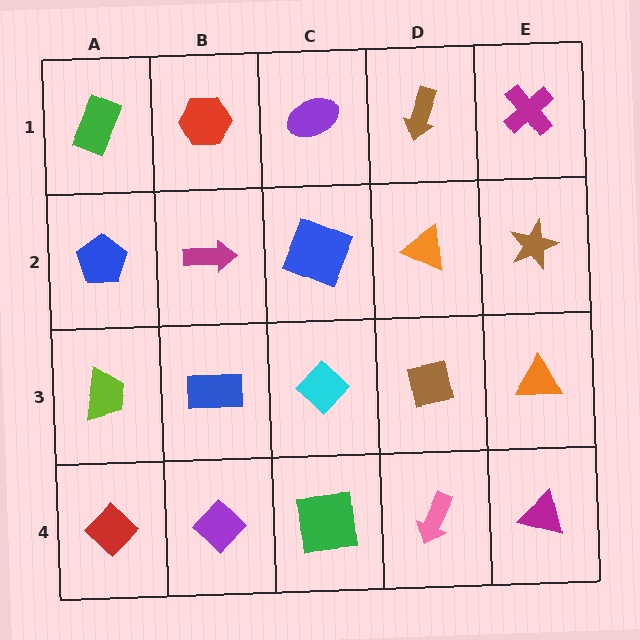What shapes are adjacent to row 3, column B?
A magenta arrow (row 2, column B), a purple diamond (row 4, column B), a lime trapezoid (row 3, column A), a cyan diamond (row 3, column C).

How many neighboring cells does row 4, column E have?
2.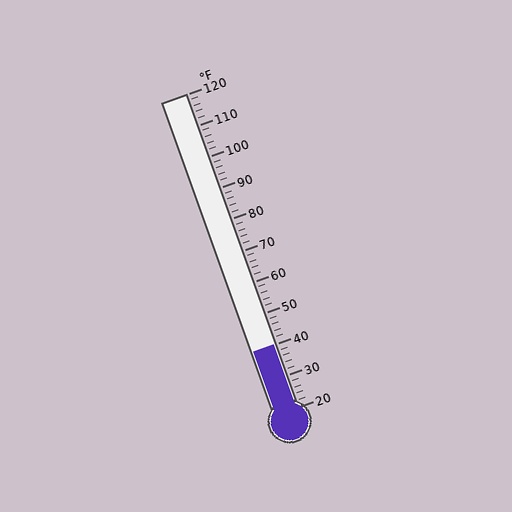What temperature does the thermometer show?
The thermometer shows approximately 40°F.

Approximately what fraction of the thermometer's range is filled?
The thermometer is filled to approximately 20% of its range.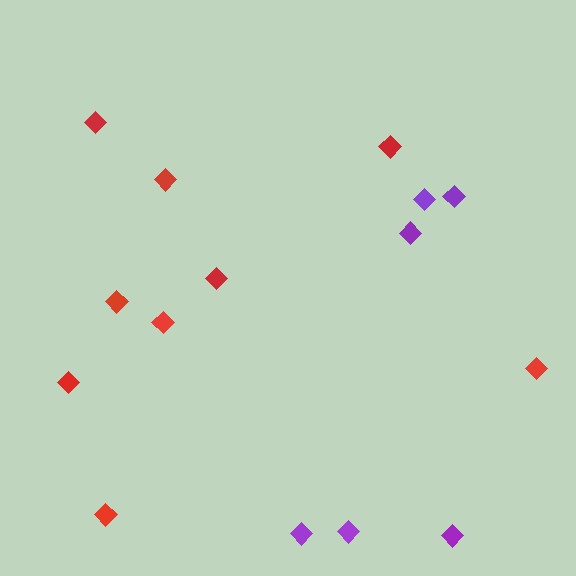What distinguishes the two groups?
There are 2 groups: one group of red diamonds (9) and one group of purple diamonds (6).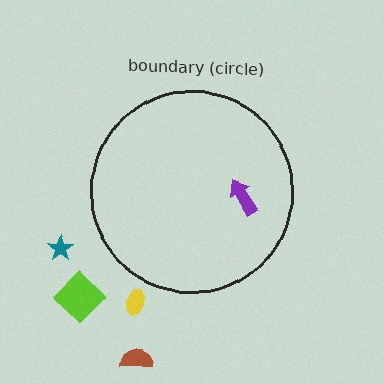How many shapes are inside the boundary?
1 inside, 4 outside.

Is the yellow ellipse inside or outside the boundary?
Outside.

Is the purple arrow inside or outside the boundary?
Inside.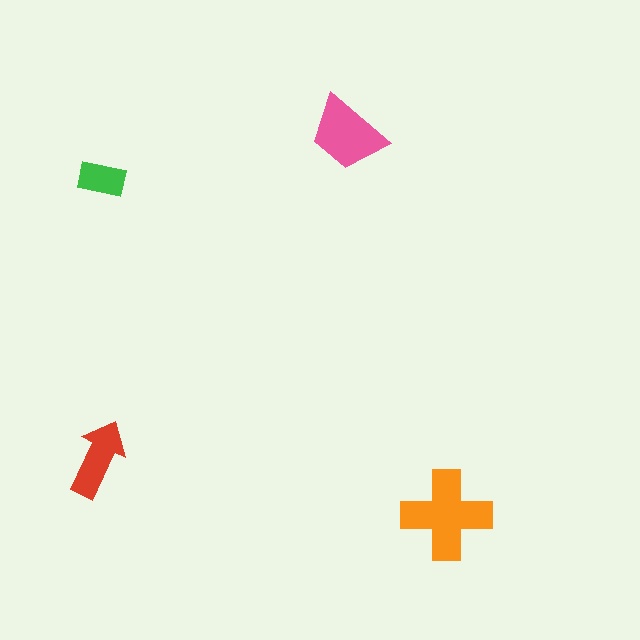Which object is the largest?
The orange cross.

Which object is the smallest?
The green rectangle.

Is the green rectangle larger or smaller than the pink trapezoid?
Smaller.